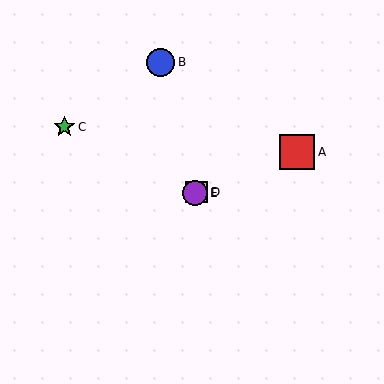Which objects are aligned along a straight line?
Objects A, D, E are aligned along a straight line.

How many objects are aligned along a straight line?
3 objects (A, D, E) are aligned along a straight line.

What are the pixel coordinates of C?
Object C is at (64, 127).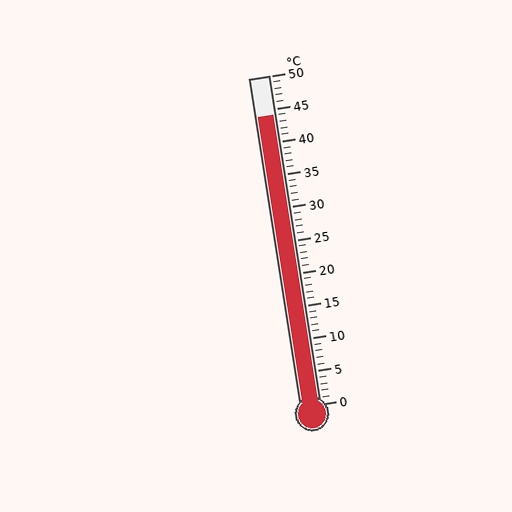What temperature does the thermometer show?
The thermometer shows approximately 44°C.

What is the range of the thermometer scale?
The thermometer scale ranges from 0°C to 50°C.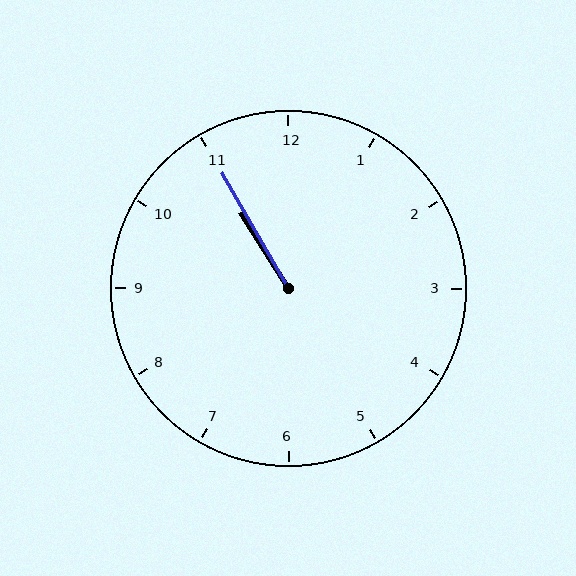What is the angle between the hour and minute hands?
Approximately 2 degrees.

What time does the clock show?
10:55.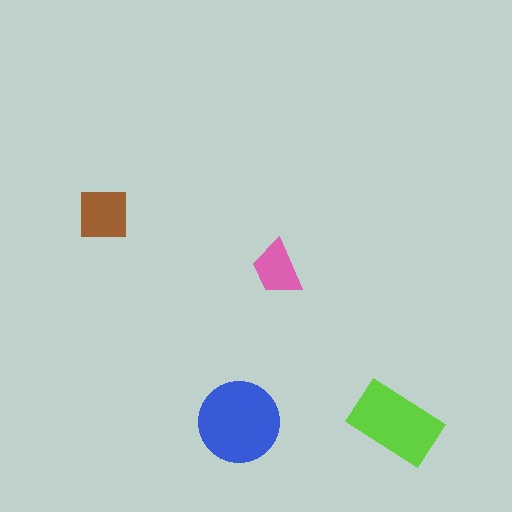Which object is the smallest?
The pink trapezoid.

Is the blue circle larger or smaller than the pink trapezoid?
Larger.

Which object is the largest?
The blue circle.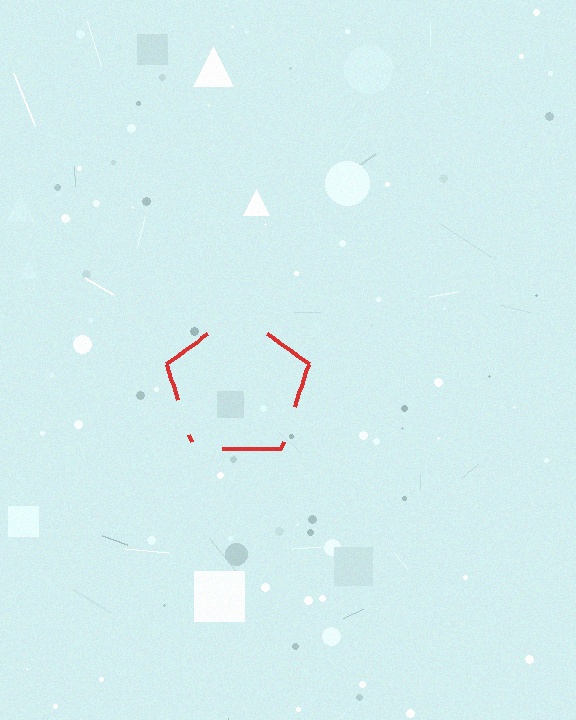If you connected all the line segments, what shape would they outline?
They would outline a pentagon.